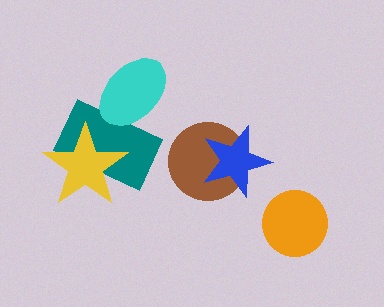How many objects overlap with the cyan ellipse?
1 object overlaps with the cyan ellipse.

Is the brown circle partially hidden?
Yes, it is partially covered by another shape.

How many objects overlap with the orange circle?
0 objects overlap with the orange circle.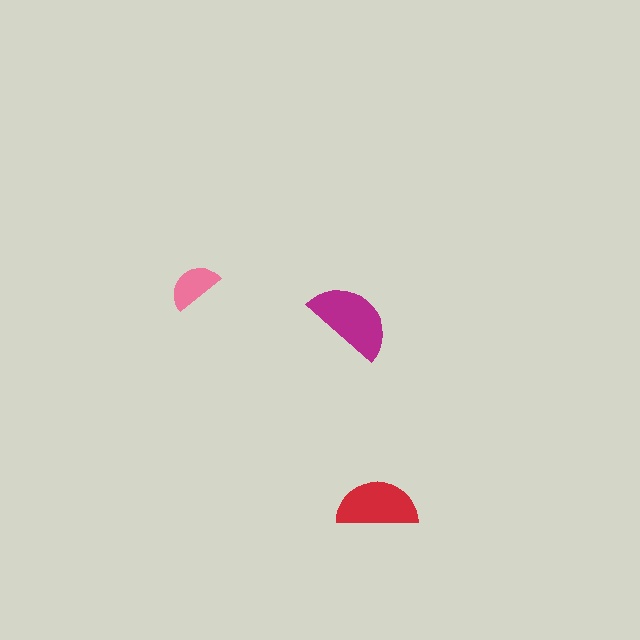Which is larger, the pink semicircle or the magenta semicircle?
The magenta one.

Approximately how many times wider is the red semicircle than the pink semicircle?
About 1.5 times wider.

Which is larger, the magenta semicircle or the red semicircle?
The magenta one.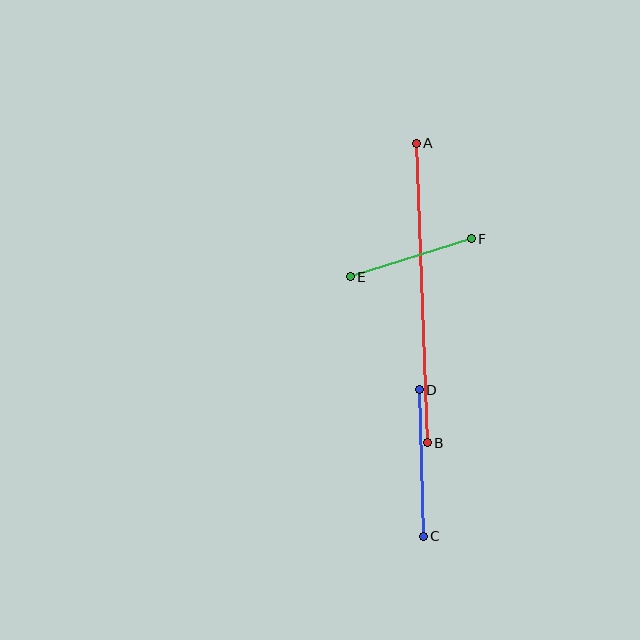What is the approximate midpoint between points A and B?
The midpoint is at approximately (422, 293) pixels.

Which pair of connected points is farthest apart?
Points A and B are farthest apart.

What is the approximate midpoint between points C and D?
The midpoint is at approximately (421, 463) pixels.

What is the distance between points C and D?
The distance is approximately 146 pixels.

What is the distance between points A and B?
The distance is approximately 300 pixels.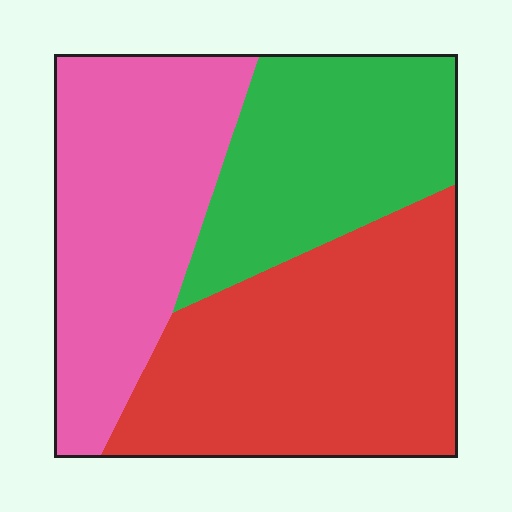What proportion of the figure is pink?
Pink covers 33% of the figure.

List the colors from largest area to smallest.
From largest to smallest: red, pink, green.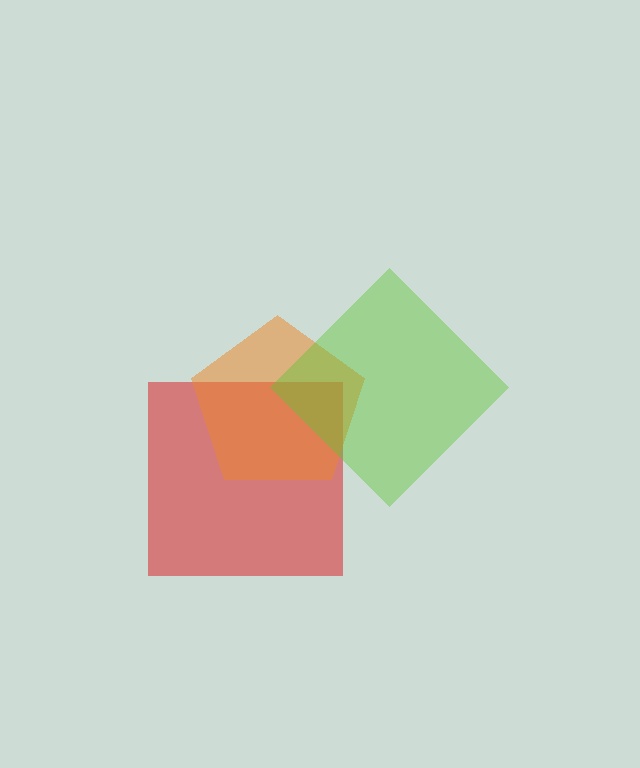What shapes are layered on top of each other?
The layered shapes are: a red square, an orange pentagon, a lime diamond.